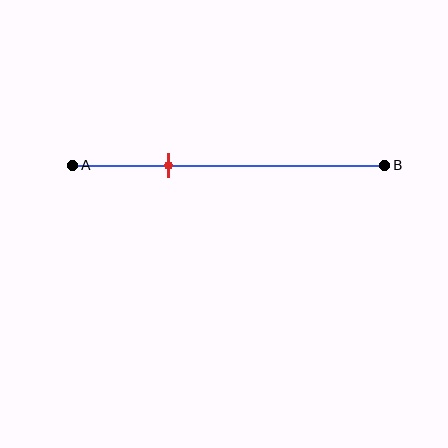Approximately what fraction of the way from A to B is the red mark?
The red mark is approximately 30% of the way from A to B.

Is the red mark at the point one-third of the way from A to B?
Yes, the mark is approximately at the one-third point.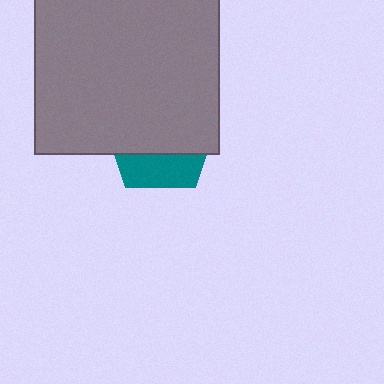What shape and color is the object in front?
The object in front is a gray square.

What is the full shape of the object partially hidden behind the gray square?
The partially hidden object is a teal pentagon.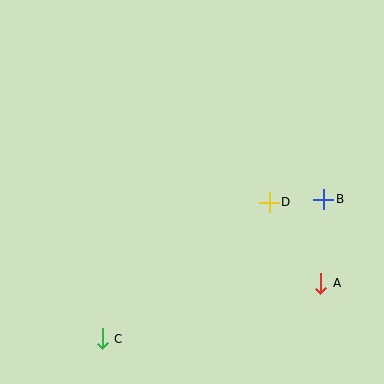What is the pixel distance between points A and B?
The distance between A and B is 84 pixels.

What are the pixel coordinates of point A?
Point A is at (321, 283).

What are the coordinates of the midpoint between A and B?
The midpoint between A and B is at (322, 241).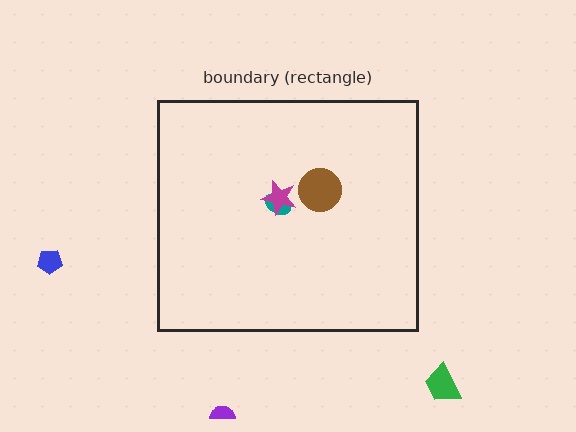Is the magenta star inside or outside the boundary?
Inside.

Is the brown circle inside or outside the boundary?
Inside.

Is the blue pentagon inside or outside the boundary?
Outside.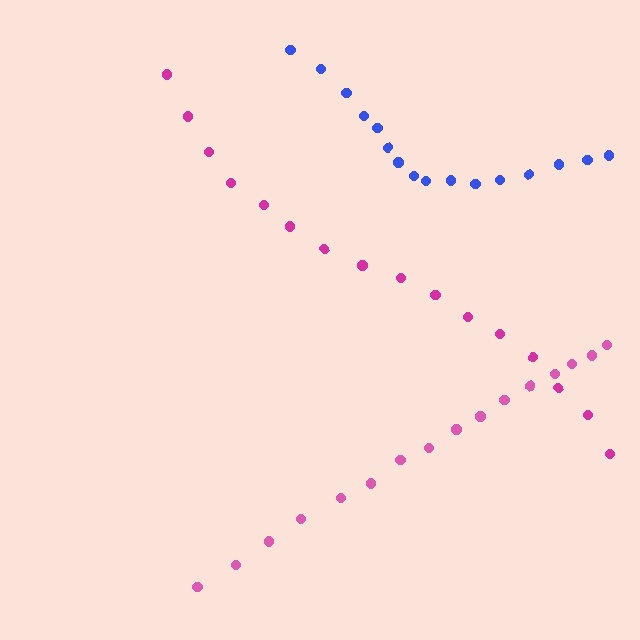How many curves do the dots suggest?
There are 3 distinct paths.